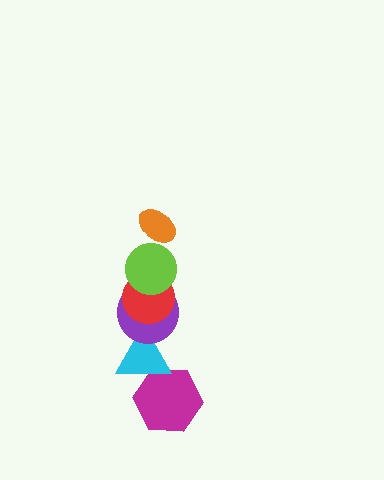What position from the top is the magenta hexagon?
The magenta hexagon is 6th from the top.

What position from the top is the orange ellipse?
The orange ellipse is 1st from the top.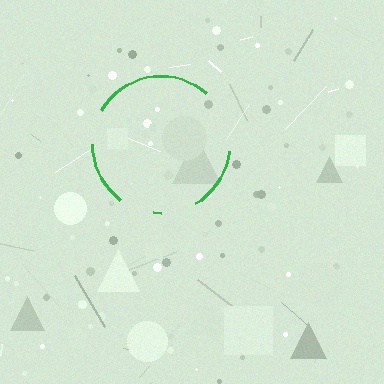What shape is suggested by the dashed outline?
The dashed outline suggests a circle.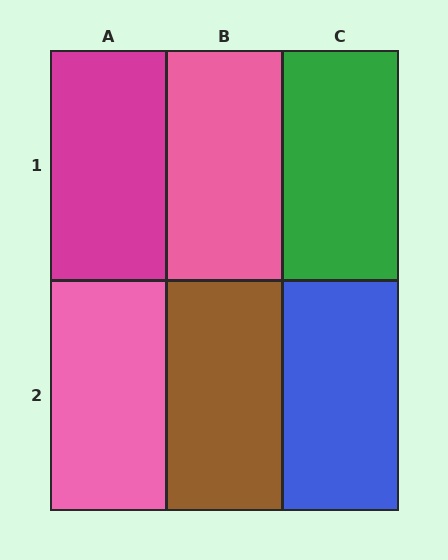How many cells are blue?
1 cell is blue.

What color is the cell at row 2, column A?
Pink.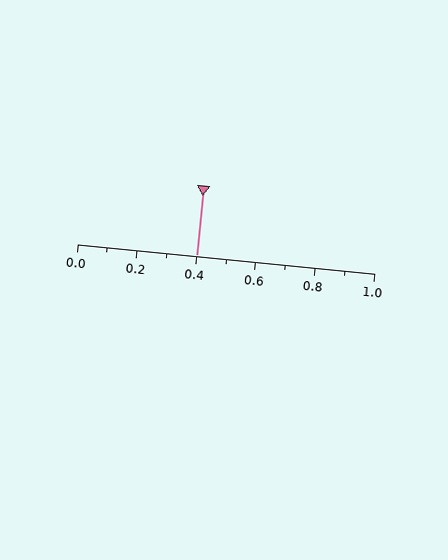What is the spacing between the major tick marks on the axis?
The major ticks are spaced 0.2 apart.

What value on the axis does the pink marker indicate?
The marker indicates approximately 0.4.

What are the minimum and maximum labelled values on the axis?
The axis runs from 0.0 to 1.0.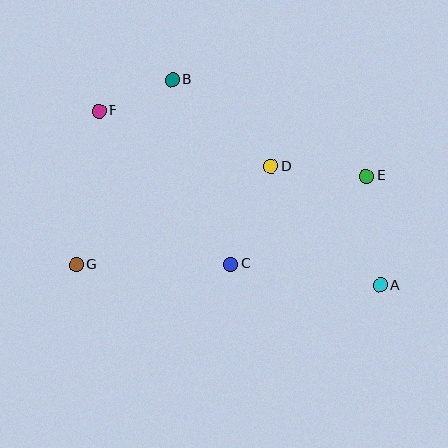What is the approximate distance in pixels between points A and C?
The distance between A and C is approximately 151 pixels.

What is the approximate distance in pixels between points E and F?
The distance between E and F is approximately 275 pixels.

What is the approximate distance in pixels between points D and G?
The distance between D and G is approximately 218 pixels.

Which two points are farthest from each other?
Points A and F are farthest from each other.